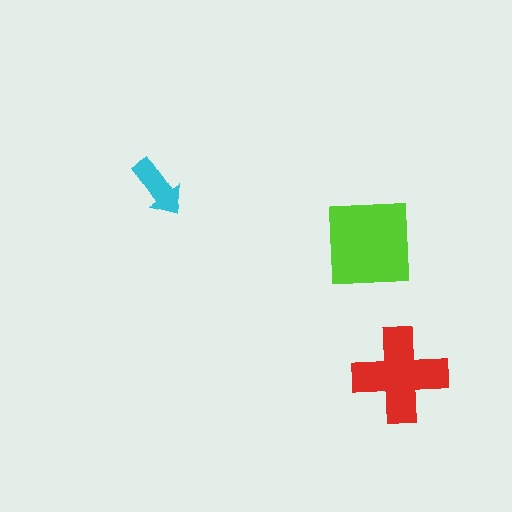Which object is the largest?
The lime square.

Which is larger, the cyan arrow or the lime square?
The lime square.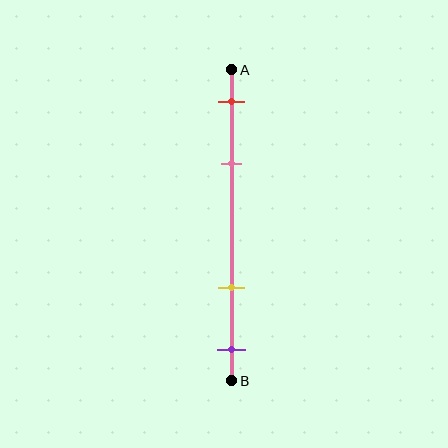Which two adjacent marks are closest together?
The red and pink marks are the closest adjacent pair.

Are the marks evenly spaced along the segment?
No, the marks are not evenly spaced.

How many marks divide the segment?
There are 4 marks dividing the segment.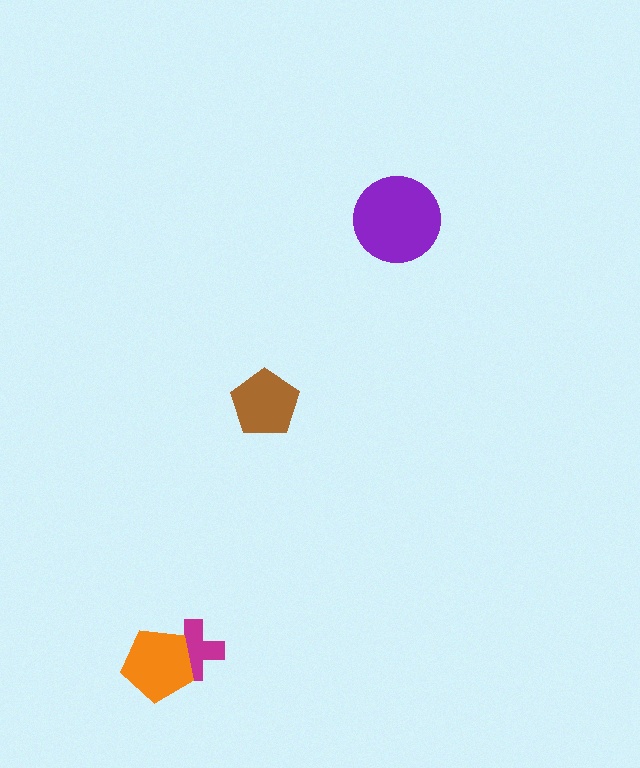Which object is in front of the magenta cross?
The orange pentagon is in front of the magenta cross.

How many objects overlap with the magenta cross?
1 object overlaps with the magenta cross.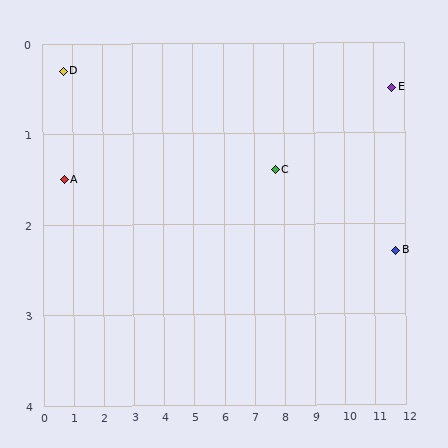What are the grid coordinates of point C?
Point C is at approximately (7.7, 1.4).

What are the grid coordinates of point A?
Point A is at approximately (0.7, 1.5).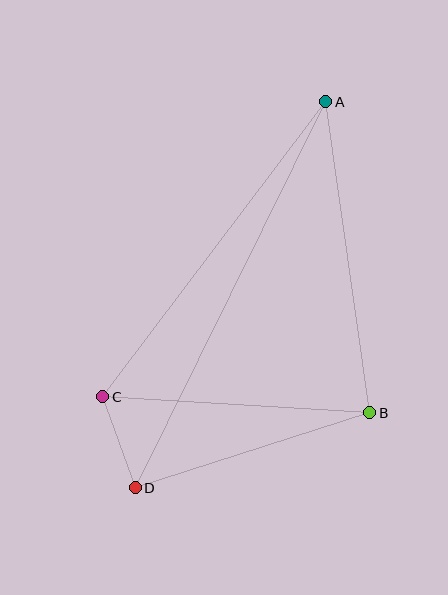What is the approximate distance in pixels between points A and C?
The distance between A and C is approximately 369 pixels.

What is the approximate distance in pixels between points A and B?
The distance between A and B is approximately 314 pixels.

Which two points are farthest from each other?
Points A and D are farthest from each other.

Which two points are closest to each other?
Points C and D are closest to each other.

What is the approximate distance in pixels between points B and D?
The distance between B and D is approximately 246 pixels.